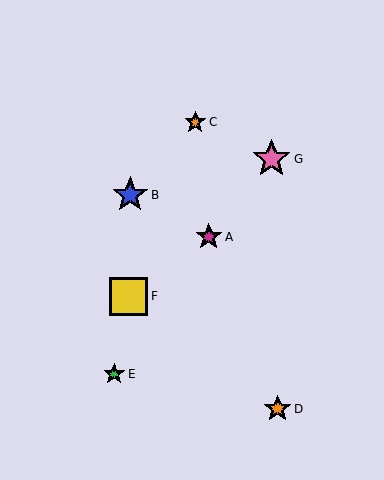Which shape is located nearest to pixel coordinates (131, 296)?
The yellow square (labeled F) at (129, 296) is nearest to that location.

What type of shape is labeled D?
Shape D is an orange star.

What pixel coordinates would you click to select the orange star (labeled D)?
Click at (278, 409) to select the orange star D.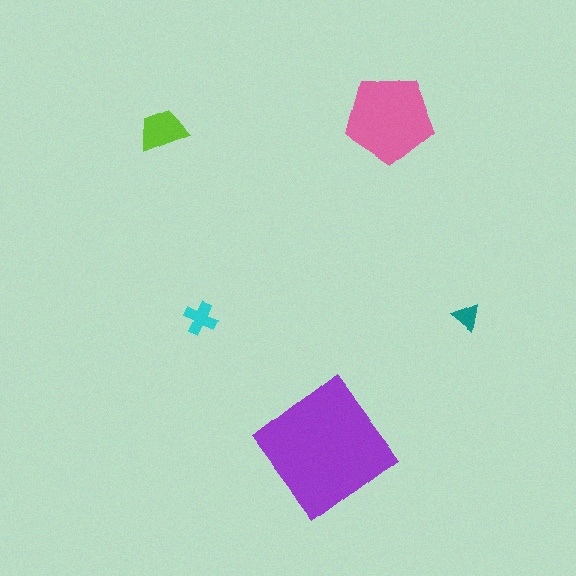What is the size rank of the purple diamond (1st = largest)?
1st.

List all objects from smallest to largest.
The teal triangle, the cyan cross, the lime trapezoid, the pink pentagon, the purple diamond.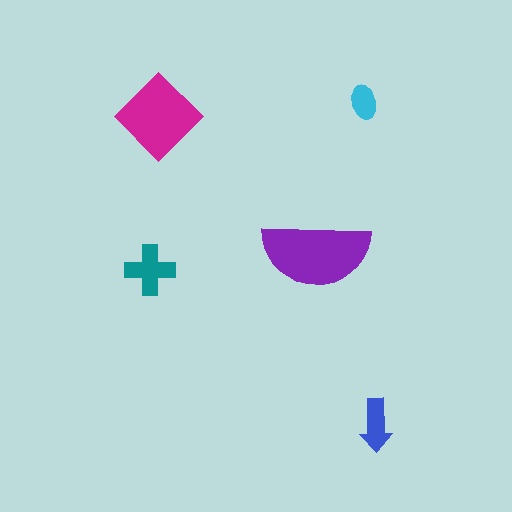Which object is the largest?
The purple semicircle.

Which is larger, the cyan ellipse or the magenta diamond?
The magenta diamond.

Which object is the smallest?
The cyan ellipse.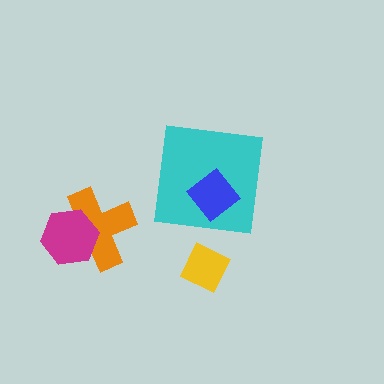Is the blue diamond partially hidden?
No, no other shape covers it.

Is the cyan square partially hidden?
Yes, it is partially covered by another shape.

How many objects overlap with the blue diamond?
1 object overlaps with the blue diamond.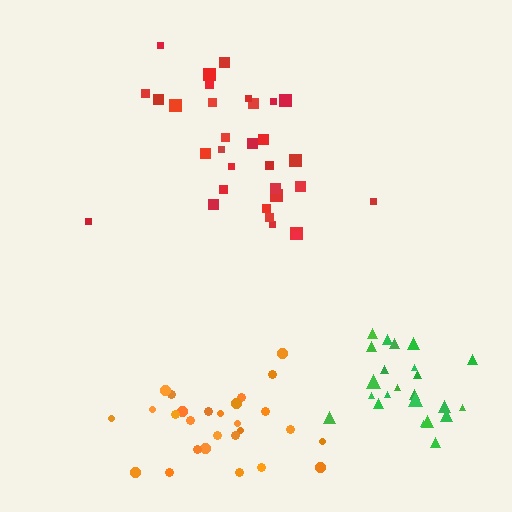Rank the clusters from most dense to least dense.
green, orange, red.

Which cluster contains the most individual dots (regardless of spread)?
Red (32).